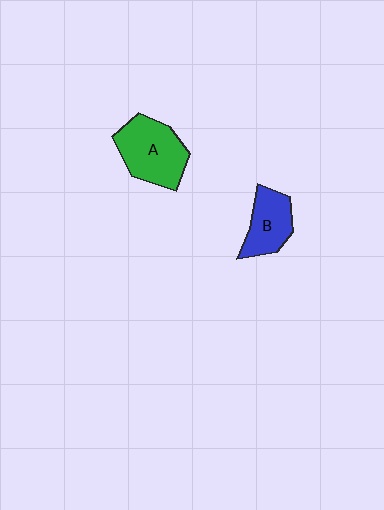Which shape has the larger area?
Shape A (green).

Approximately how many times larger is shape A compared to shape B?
Approximately 1.4 times.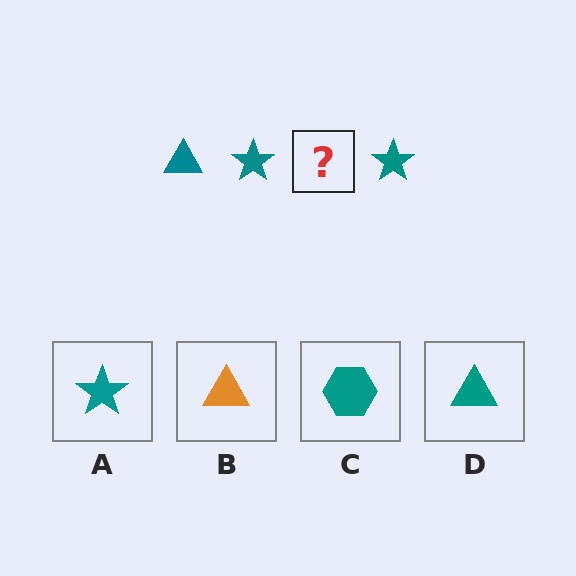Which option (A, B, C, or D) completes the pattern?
D.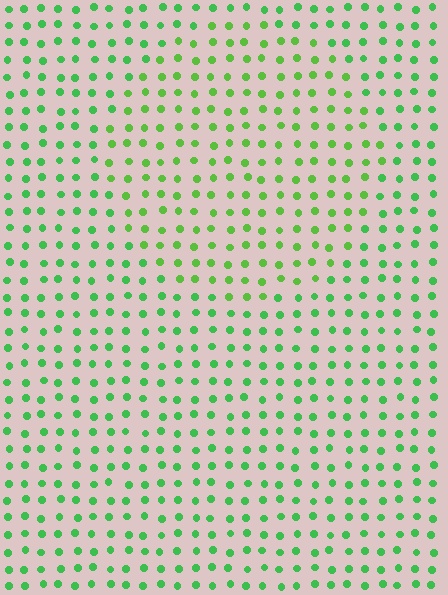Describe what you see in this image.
The image is filled with small green elements in a uniform arrangement. A circle-shaped region is visible where the elements are tinted to a slightly different hue, forming a subtle color boundary.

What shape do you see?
I see a circle.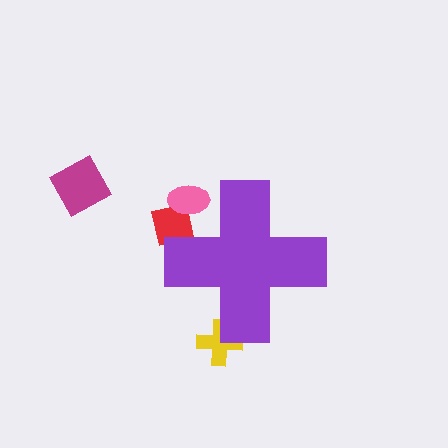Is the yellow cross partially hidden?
Yes, the yellow cross is partially hidden behind the purple cross.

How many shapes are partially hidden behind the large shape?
3 shapes are partially hidden.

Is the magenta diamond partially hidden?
No, the magenta diamond is fully visible.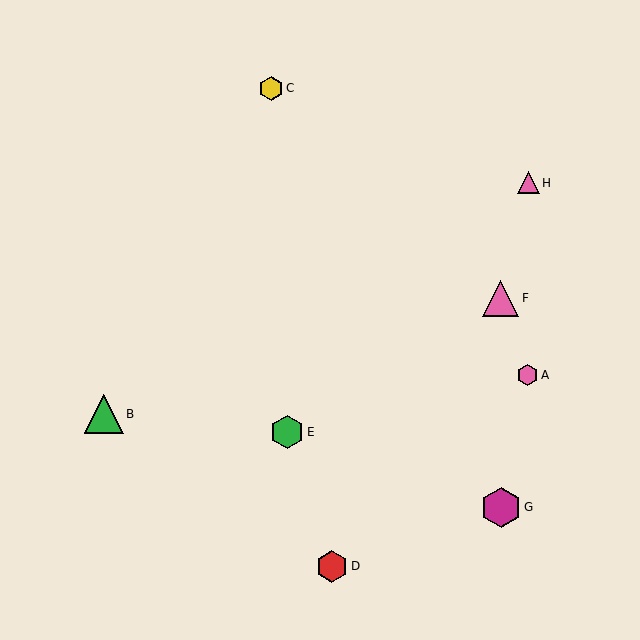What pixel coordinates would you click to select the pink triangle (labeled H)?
Click at (528, 183) to select the pink triangle H.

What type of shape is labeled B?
Shape B is a green triangle.